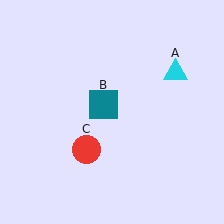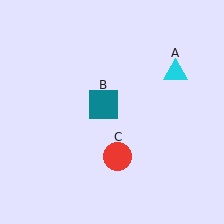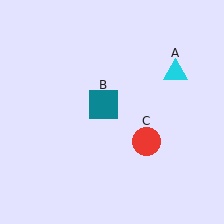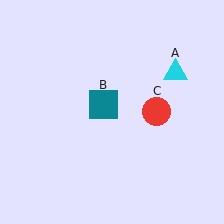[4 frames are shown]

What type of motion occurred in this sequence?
The red circle (object C) rotated counterclockwise around the center of the scene.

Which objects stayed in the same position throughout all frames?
Cyan triangle (object A) and teal square (object B) remained stationary.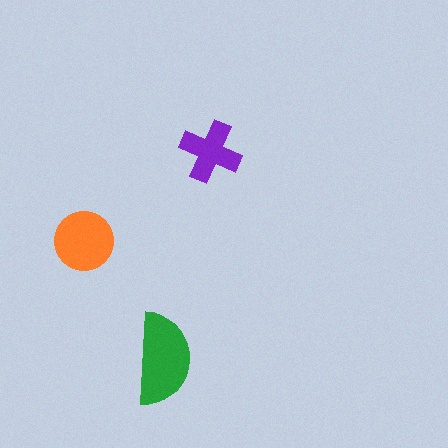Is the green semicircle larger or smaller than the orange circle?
Larger.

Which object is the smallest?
The purple cross.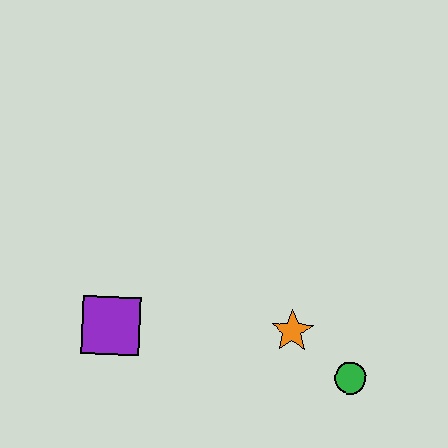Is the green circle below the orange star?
Yes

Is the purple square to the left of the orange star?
Yes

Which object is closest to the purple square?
The orange star is closest to the purple square.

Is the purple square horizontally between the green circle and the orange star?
No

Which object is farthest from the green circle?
The purple square is farthest from the green circle.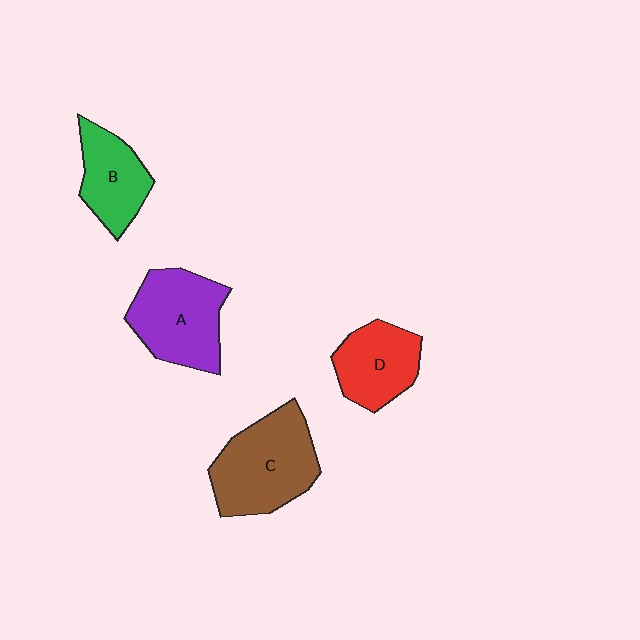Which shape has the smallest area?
Shape B (green).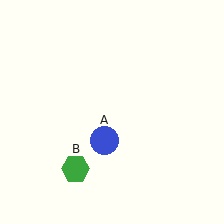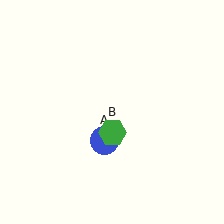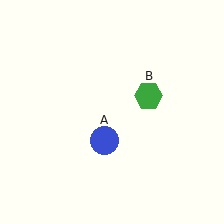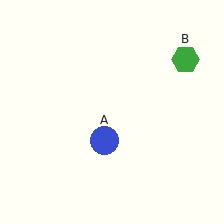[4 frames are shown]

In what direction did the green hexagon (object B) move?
The green hexagon (object B) moved up and to the right.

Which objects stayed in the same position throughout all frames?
Blue circle (object A) remained stationary.